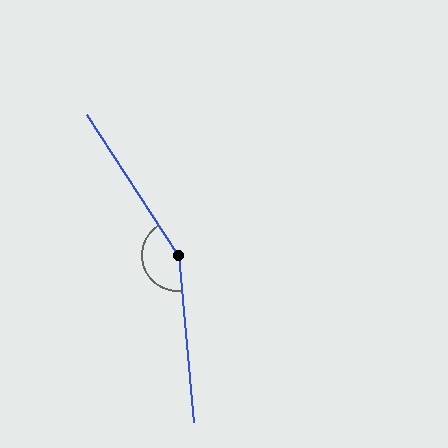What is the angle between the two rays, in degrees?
Approximately 152 degrees.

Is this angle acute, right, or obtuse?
It is obtuse.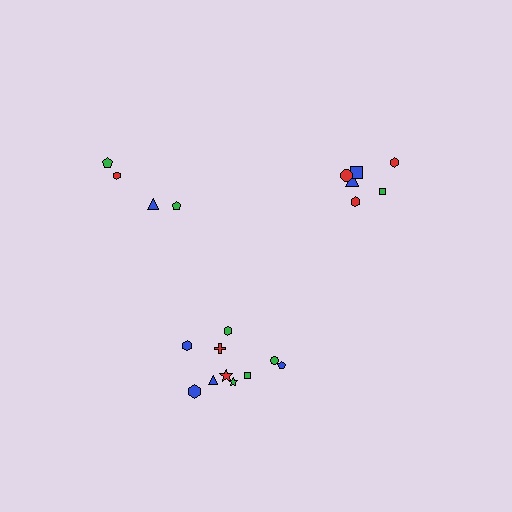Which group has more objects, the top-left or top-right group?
The top-right group.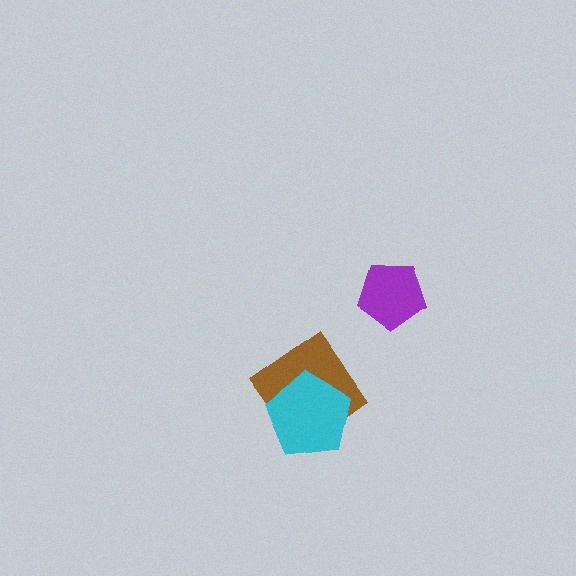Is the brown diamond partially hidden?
Yes, it is partially covered by another shape.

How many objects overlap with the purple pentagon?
0 objects overlap with the purple pentagon.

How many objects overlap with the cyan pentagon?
1 object overlaps with the cyan pentagon.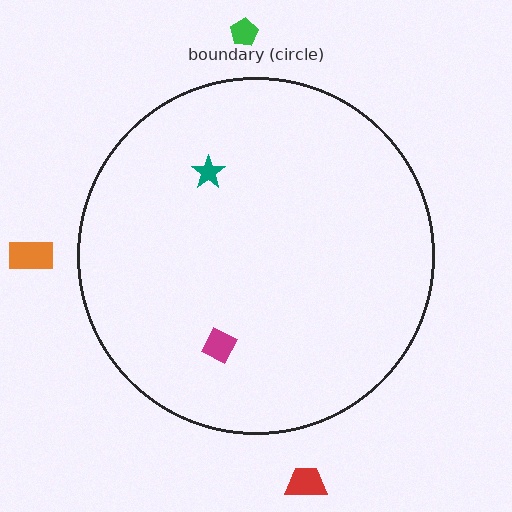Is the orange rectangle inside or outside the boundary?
Outside.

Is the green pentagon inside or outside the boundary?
Outside.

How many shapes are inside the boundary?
2 inside, 3 outside.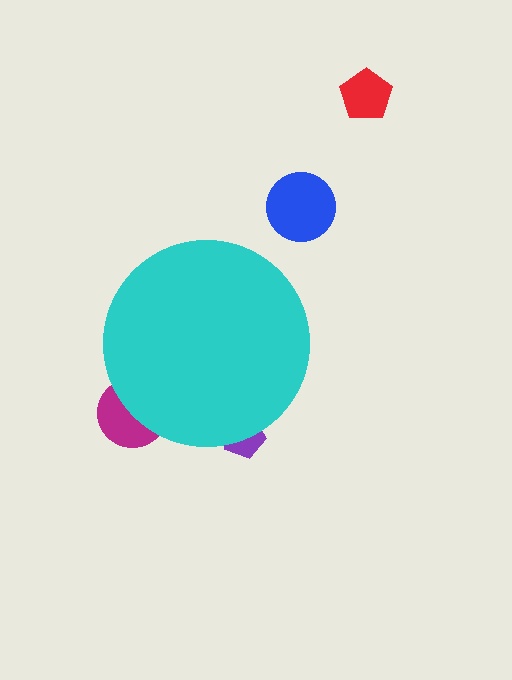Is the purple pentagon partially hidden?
Yes, the purple pentagon is partially hidden behind the cyan circle.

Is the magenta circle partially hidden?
Yes, the magenta circle is partially hidden behind the cyan circle.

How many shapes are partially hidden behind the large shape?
2 shapes are partially hidden.